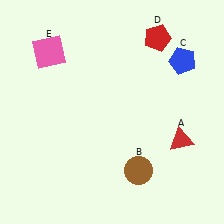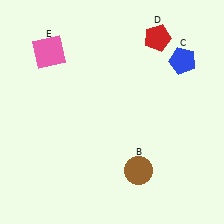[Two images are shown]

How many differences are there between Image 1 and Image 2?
There is 1 difference between the two images.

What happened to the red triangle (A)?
The red triangle (A) was removed in Image 2. It was in the bottom-right area of Image 1.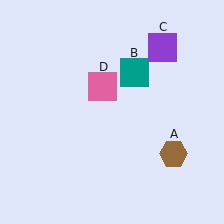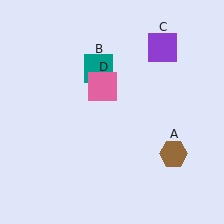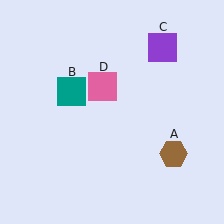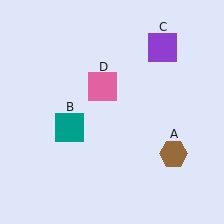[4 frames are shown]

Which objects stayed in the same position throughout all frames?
Brown hexagon (object A) and purple square (object C) and pink square (object D) remained stationary.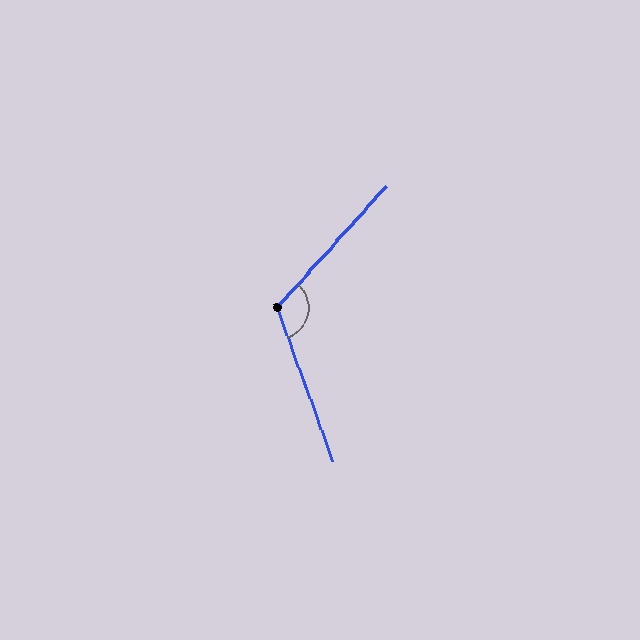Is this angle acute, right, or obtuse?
It is obtuse.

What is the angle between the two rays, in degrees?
Approximately 118 degrees.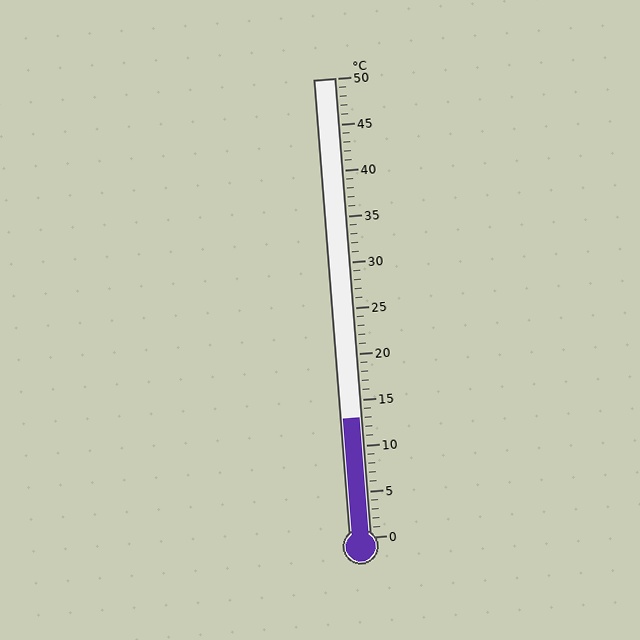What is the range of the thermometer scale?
The thermometer scale ranges from 0°C to 50°C.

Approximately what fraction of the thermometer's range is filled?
The thermometer is filled to approximately 25% of its range.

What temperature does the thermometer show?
The thermometer shows approximately 13°C.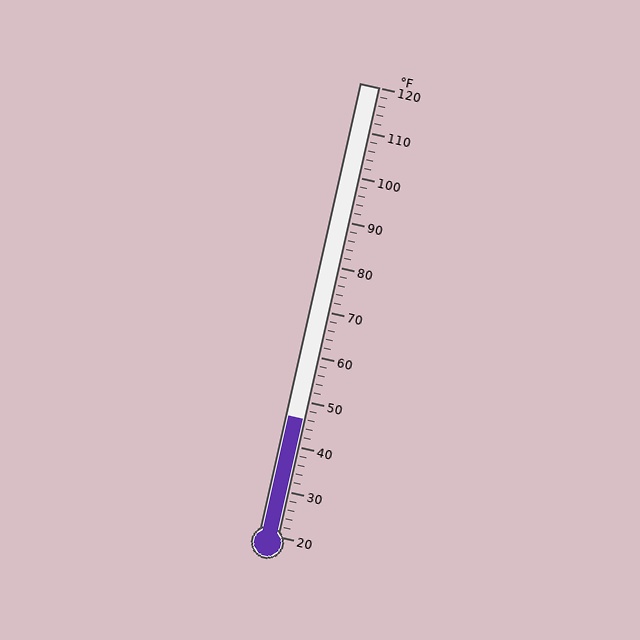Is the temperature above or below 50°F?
The temperature is below 50°F.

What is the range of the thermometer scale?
The thermometer scale ranges from 20°F to 120°F.